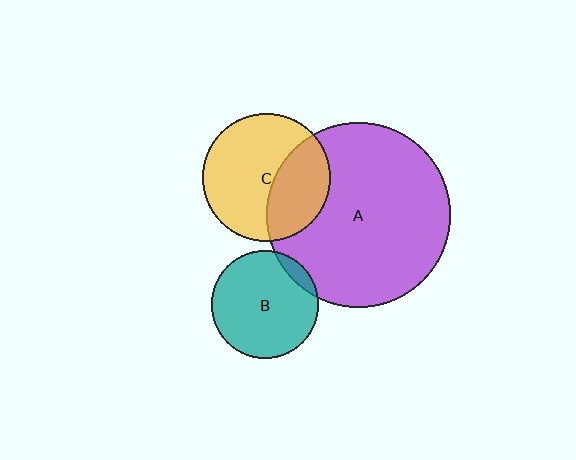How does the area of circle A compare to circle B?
Approximately 2.9 times.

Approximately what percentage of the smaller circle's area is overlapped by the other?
Approximately 35%.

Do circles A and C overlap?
Yes.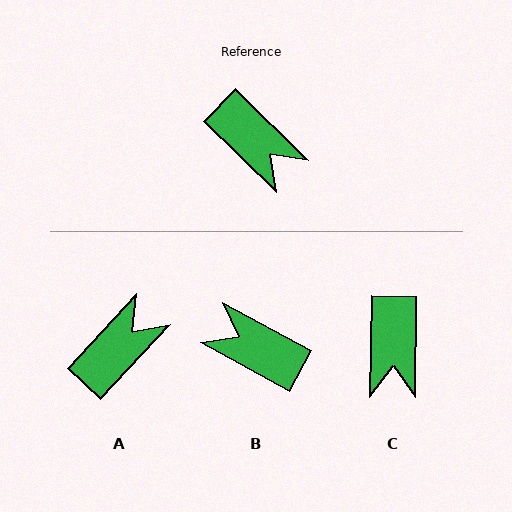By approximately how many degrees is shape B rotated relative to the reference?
Approximately 164 degrees clockwise.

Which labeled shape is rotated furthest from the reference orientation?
B, about 164 degrees away.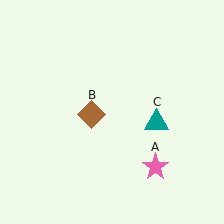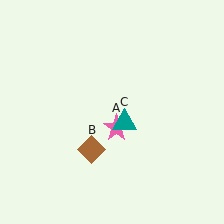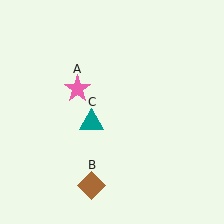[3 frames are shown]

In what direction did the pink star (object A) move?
The pink star (object A) moved up and to the left.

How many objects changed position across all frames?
3 objects changed position: pink star (object A), brown diamond (object B), teal triangle (object C).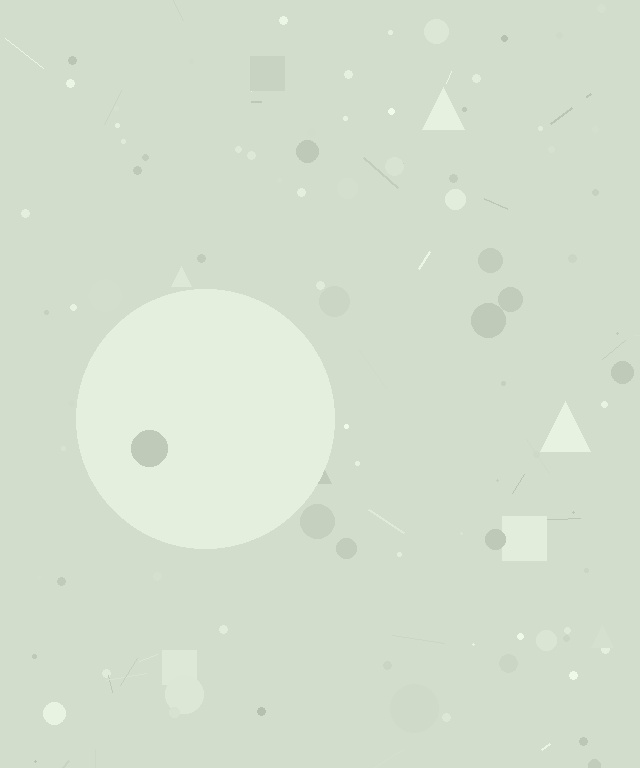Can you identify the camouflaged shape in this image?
The camouflaged shape is a circle.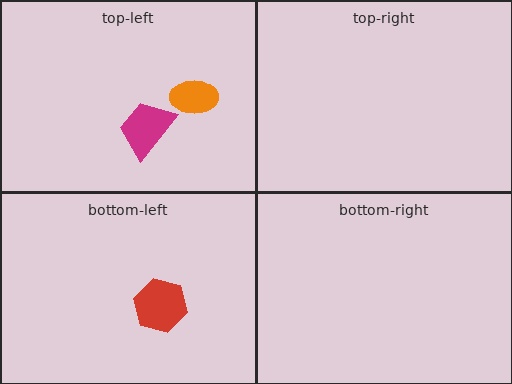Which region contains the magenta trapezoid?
The top-left region.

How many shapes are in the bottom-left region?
1.